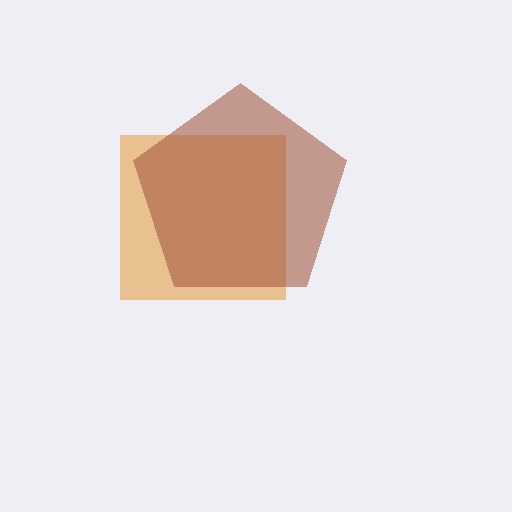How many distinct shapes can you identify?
There are 2 distinct shapes: an orange square, a brown pentagon.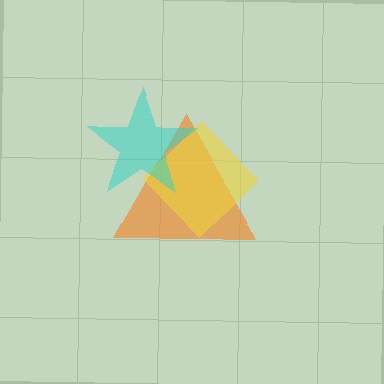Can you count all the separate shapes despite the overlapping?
Yes, there are 3 separate shapes.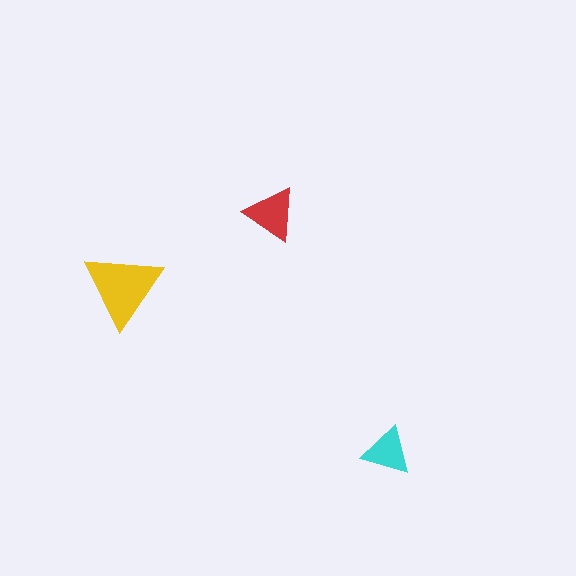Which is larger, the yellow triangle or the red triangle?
The yellow one.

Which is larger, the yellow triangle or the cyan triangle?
The yellow one.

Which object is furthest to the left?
The yellow triangle is leftmost.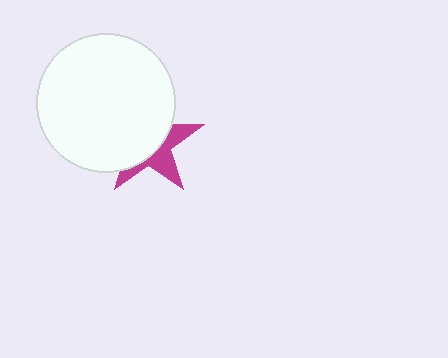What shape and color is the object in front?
The object in front is a white circle.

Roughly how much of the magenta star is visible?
A small part of it is visible (roughly 39%).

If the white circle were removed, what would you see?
You would see the complete magenta star.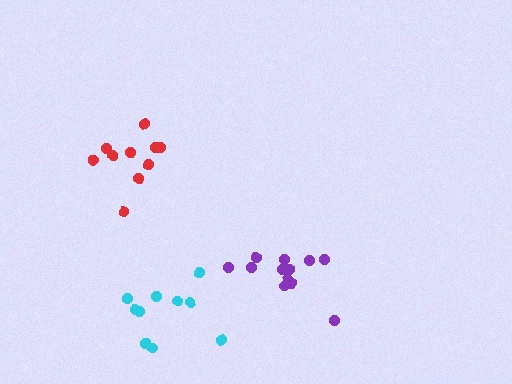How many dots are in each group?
Group 1: 10 dots, Group 2: 12 dots, Group 3: 10 dots (32 total).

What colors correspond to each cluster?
The clusters are colored: cyan, purple, red.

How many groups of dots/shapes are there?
There are 3 groups.